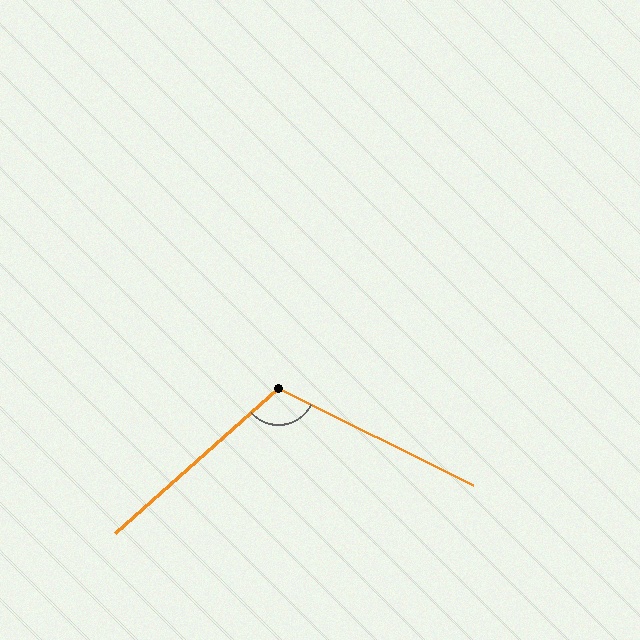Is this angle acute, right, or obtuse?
It is obtuse.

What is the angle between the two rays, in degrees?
Approximately 112 degrees.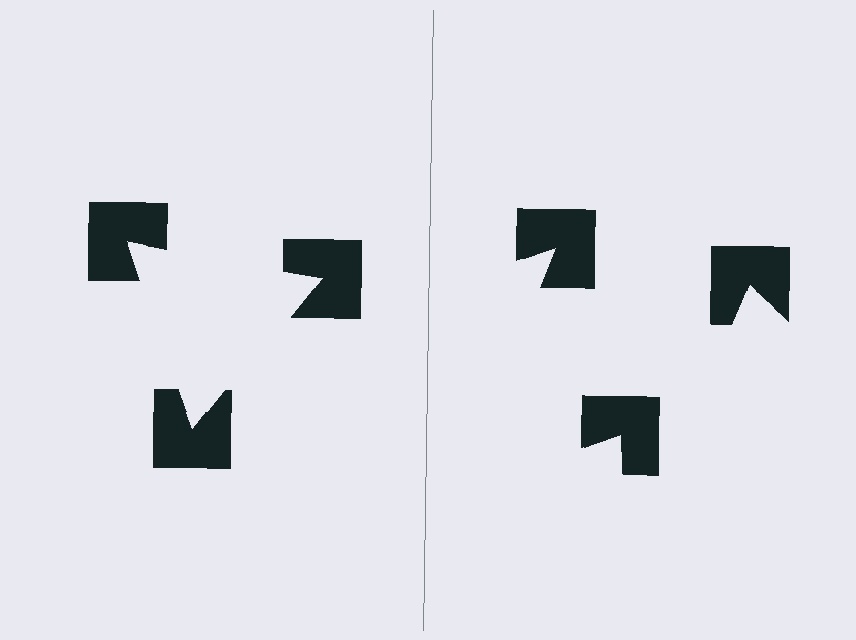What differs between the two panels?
The notched squares are positioned identically on both sides; only the wedge orientations differ. On the left they align to a triangle; on the right they are misaligned.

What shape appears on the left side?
An illusory triangle.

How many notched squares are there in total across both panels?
6 — 3 on each side.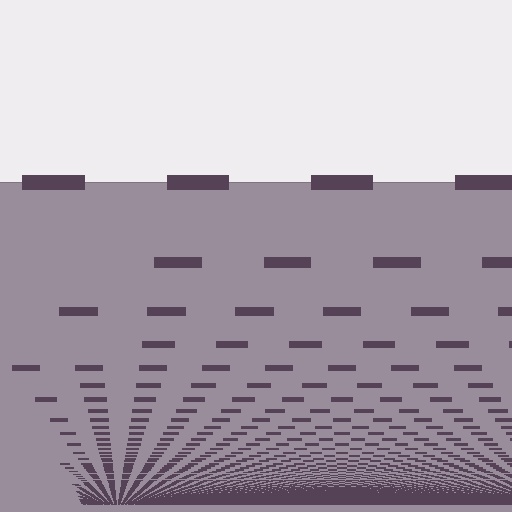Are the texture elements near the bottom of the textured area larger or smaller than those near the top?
Smaller. The gradient is inverted — elements near the bottom are smaller and denser.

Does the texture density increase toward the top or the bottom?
Density increases toward the bottom.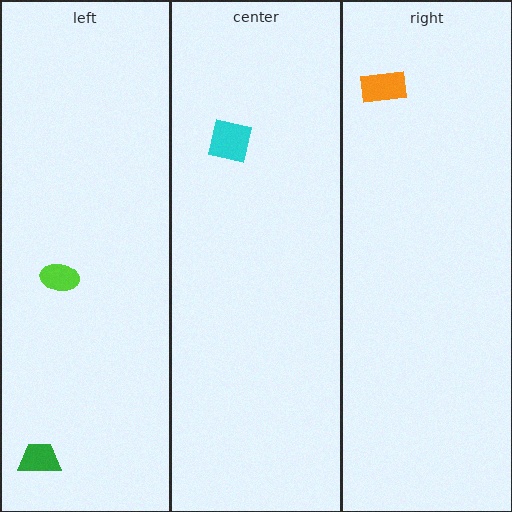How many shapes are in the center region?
1.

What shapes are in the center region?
The cyan square.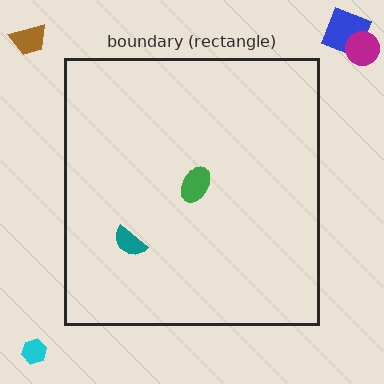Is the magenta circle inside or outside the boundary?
Outside.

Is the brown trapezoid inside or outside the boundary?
Outside.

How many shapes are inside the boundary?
2 inside, 4 outside.